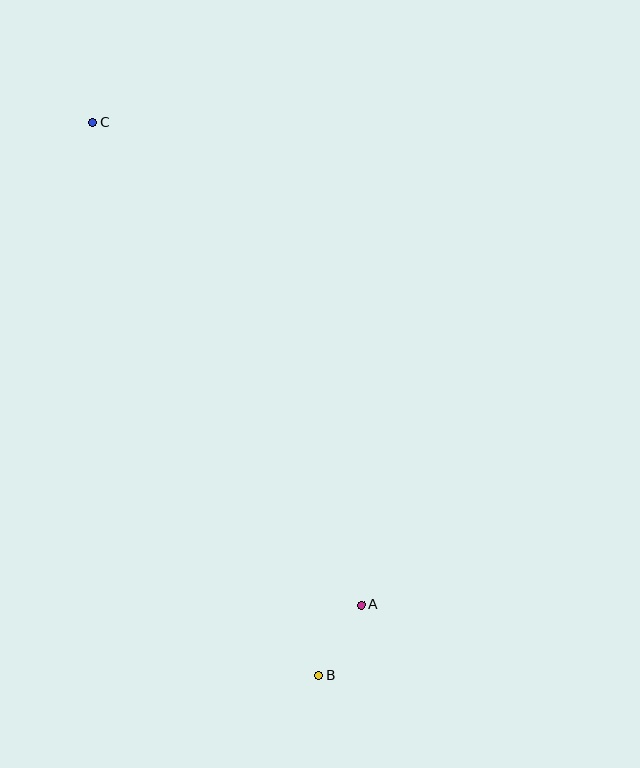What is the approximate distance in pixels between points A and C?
The distance between A and C is approximately 552 pixels.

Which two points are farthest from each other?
Points B and C are farthest from each other.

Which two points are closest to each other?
Points A and B are closest to each other.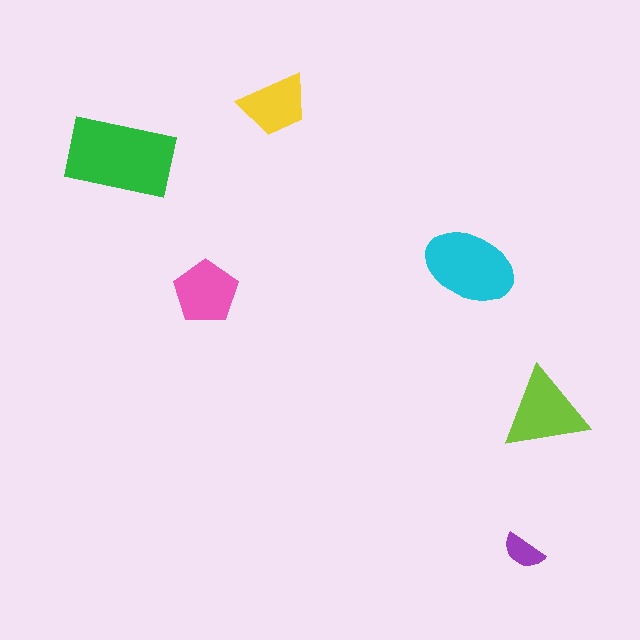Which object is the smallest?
The purple semicircle.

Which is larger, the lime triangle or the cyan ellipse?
The cyan ellipse.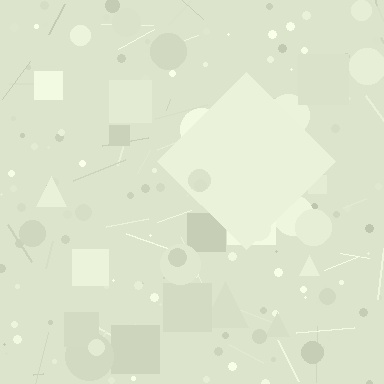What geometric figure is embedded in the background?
A diamond is embedded in the background.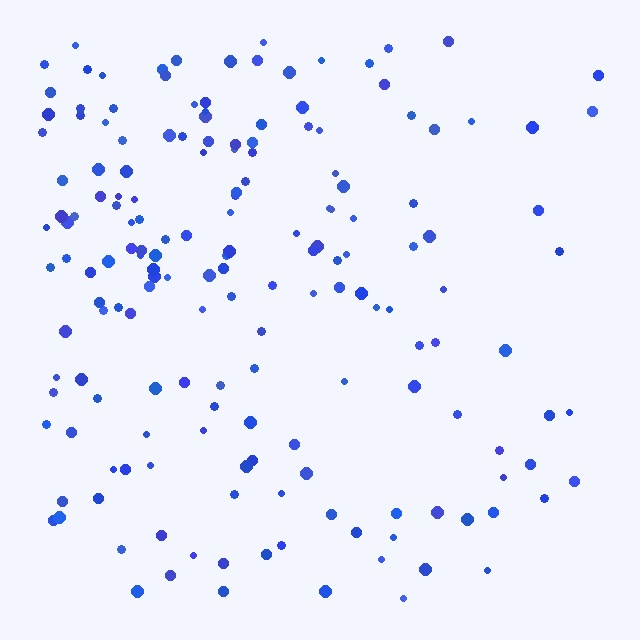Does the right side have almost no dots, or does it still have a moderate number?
Still a moderate number, just noticeably fewer than the left.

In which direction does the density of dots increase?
From right to left, with the left side densest.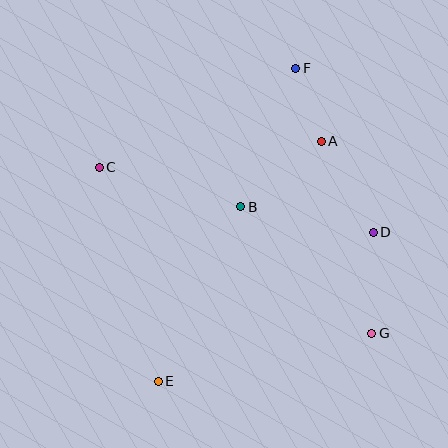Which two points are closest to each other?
Points A and F are closest to each other.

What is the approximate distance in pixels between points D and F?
The distance between D and F is approximately 181 pixels.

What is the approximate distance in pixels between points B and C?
The distance between B and C is approximately 147 pixels.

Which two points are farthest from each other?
Points E and F are farthest from each other.